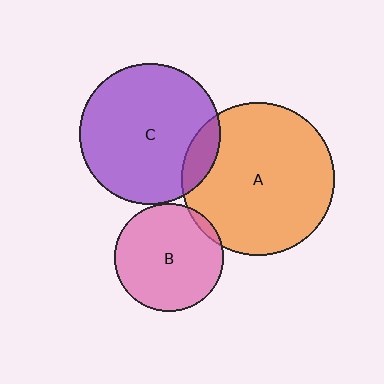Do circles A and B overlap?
Yes.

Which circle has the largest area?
Circle A (orange).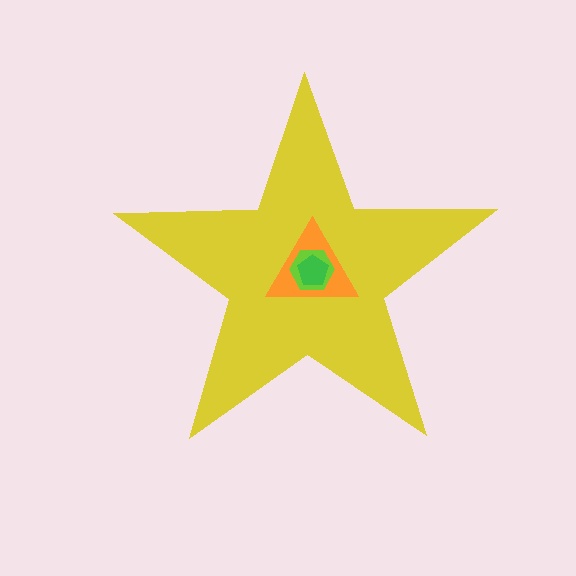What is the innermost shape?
The green pentagon.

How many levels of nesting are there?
4.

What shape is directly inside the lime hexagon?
The green pentagon.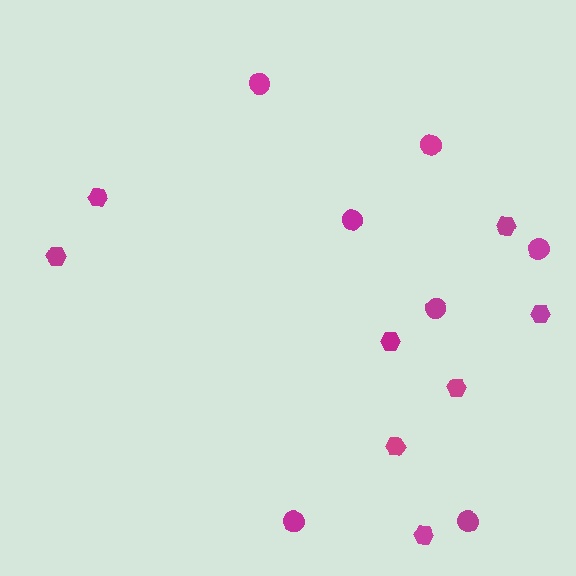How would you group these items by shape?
There are 2 groups: one group of circles (7) and one group of hexagons (8).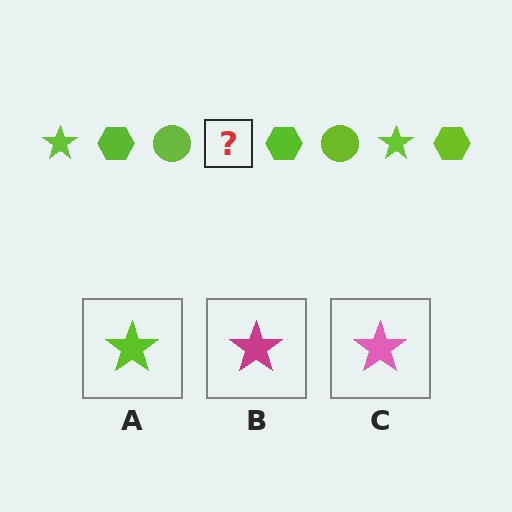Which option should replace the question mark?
Option A.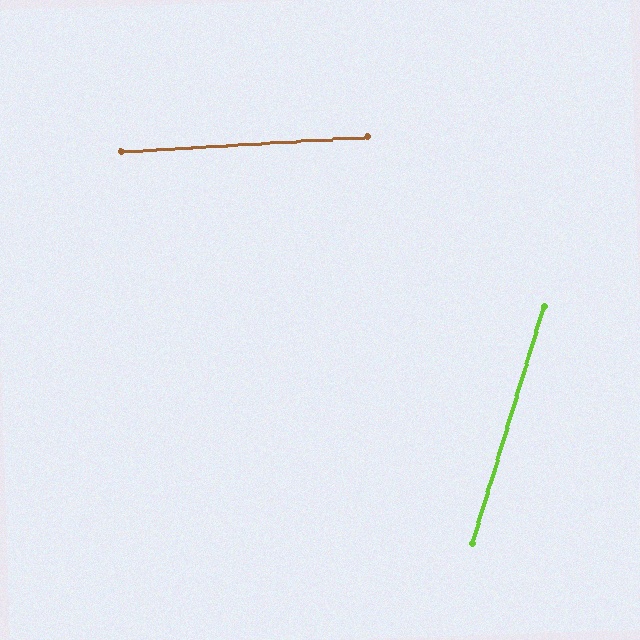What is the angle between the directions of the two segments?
Approximately 70 degrees.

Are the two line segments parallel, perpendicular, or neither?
Neither parallel nor perpendicular — they differ by about 70°.